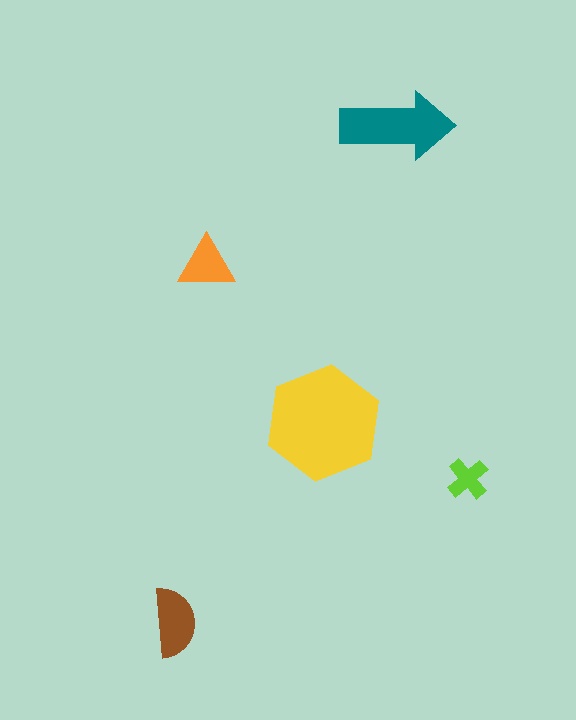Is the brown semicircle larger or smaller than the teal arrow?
Smaller.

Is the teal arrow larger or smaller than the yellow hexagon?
Smaller.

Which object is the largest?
The yellow hexagon.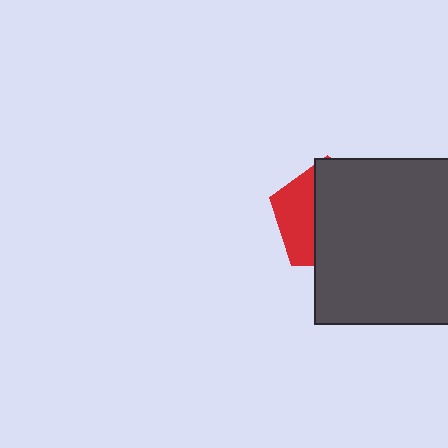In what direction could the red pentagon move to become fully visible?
The red pentagon could move left. That would shift it out from behind the dark gray rectangle entirely.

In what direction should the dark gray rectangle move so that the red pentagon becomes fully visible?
The dark gray rectangle should move right. That is the shortest direction to clear the overlap and leave the red pentagon fully visible.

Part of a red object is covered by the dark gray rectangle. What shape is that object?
It is a pentagon.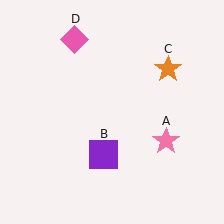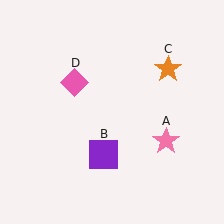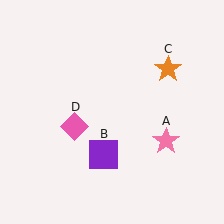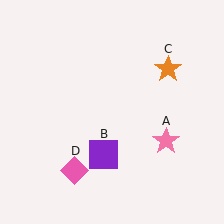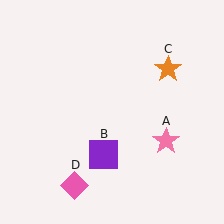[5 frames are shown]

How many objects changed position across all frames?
1 object changed position: pink diamond (object D).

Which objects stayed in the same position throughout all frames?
Pink star (object A) and purple square (object B) and orange star (object C) remained stationary.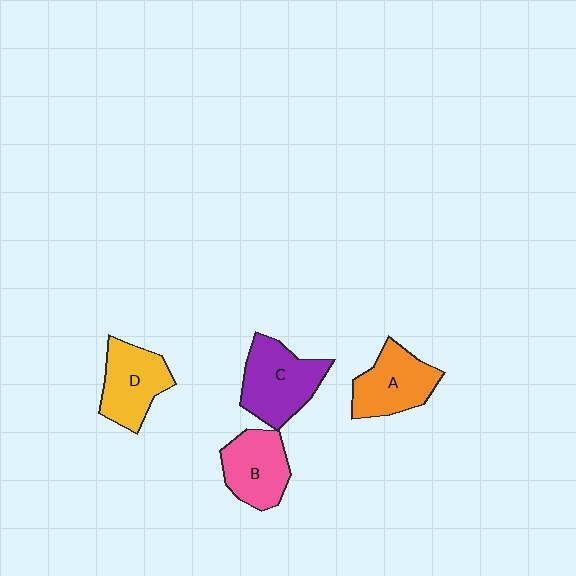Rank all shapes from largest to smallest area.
From largest to smallest: C (purple), A (orange), D (yellow), B (pink).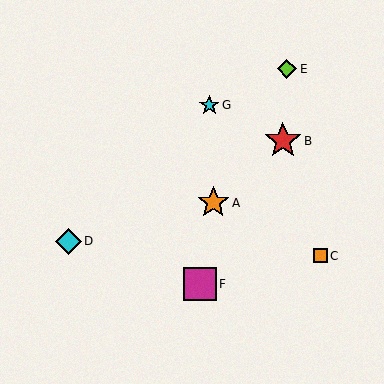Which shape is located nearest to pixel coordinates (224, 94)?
The cyan star (labeled G) at (209, 105) is nearest to that location.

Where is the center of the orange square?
The center of the orange square is at (320, 256).